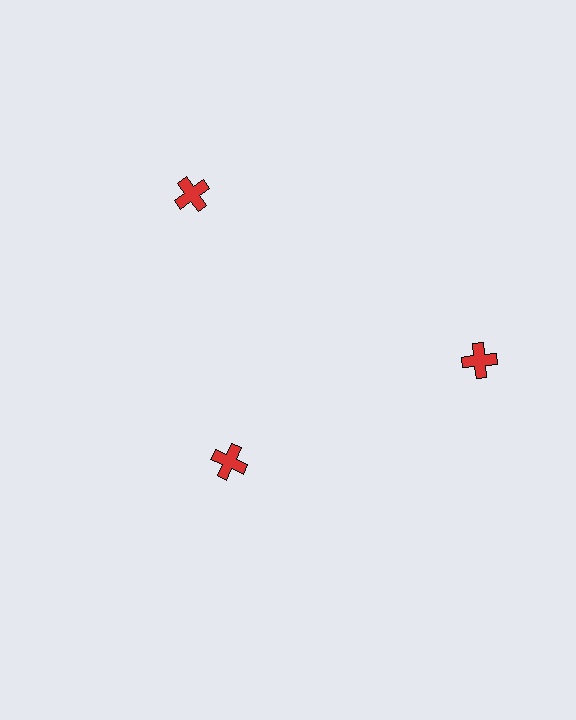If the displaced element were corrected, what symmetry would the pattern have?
It would have 3-fold rotational symmetry — the pattern would map onto itself every 120 degrees.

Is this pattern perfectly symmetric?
No. The 3 red crosses are arranged in a ring, but one element near the 7 o'clock position is pulled inward toward the center, breaking the 3-fold rotational symmetry.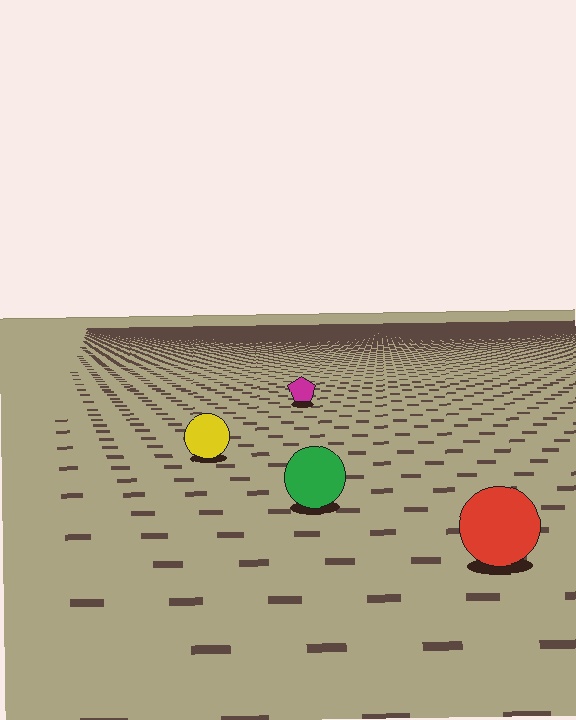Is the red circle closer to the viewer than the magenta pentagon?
Yes. The red circle is closer — you can tell from the texture gradient: the ground texture is coarser near it.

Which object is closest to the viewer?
The red circle is closest. The texture marks near it are larger and more spread out.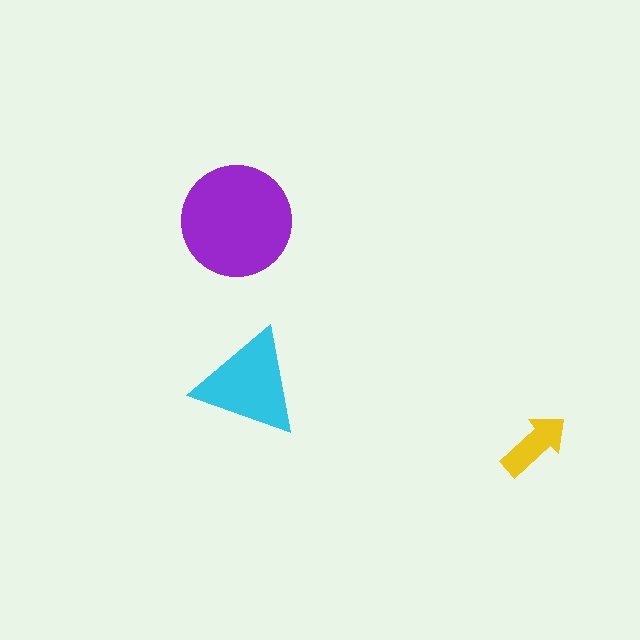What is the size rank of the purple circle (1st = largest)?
1st.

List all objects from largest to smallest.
The purple circle, the cyan triangle, the yellow arrow.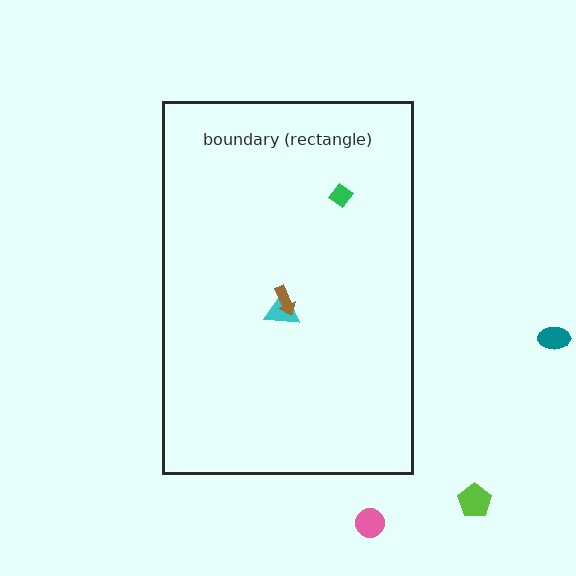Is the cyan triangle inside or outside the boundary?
Inside.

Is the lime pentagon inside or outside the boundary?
Outside.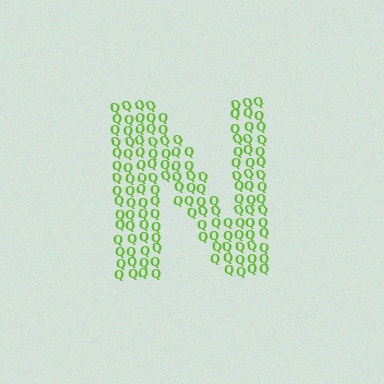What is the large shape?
The large shape is the letter N.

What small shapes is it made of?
It is made of small letter Q's.